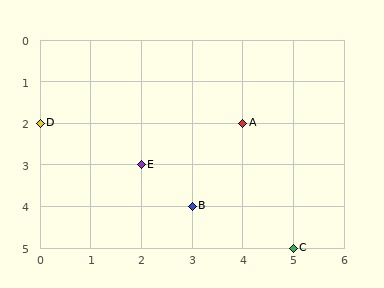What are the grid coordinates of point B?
Point B is at grid coordinates (3, 4).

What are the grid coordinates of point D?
Point D is at grid coordinates (0, 2).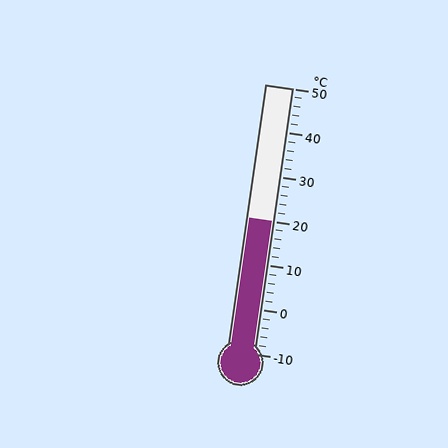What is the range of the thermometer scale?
The thermometer scale ranges from -10°C to 50°C.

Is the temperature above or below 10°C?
The temperature is above 10°C.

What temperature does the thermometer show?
The thermometer shows approximately 20°C.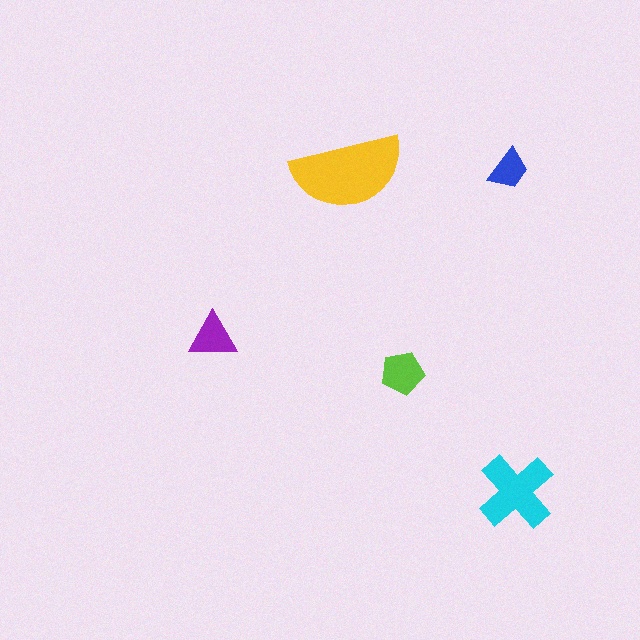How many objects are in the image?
There are 5 objects in the image.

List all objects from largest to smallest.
The yellow semicircle, the cyan cross, the lime pentagon, the purple triangle, the blue trapezoid.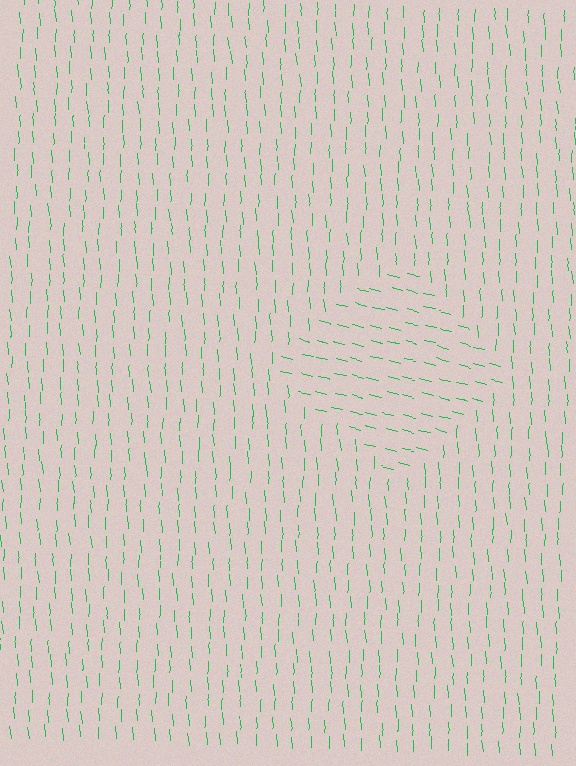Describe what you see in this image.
The image is filled with small green line segments. A diamond region in the image has lines oriented differently from the surrounding lines, creating a visible texture boundary.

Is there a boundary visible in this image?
Yes, there is a texture boundary formed by a change in line orientation.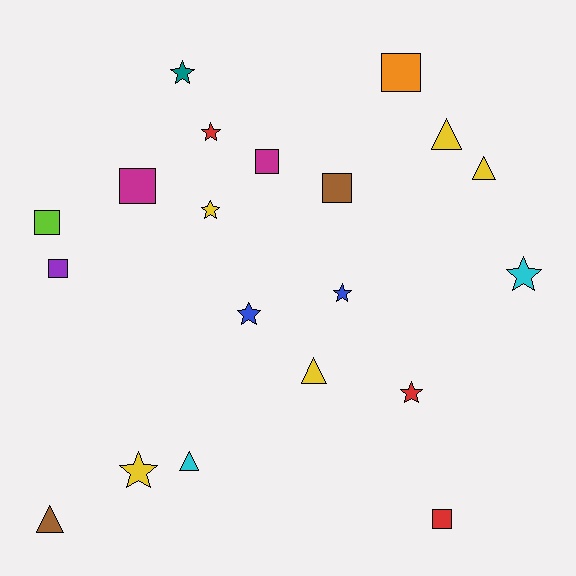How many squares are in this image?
There are 7 squares.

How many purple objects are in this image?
There is 1 purple object.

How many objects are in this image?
There are 20 objects.